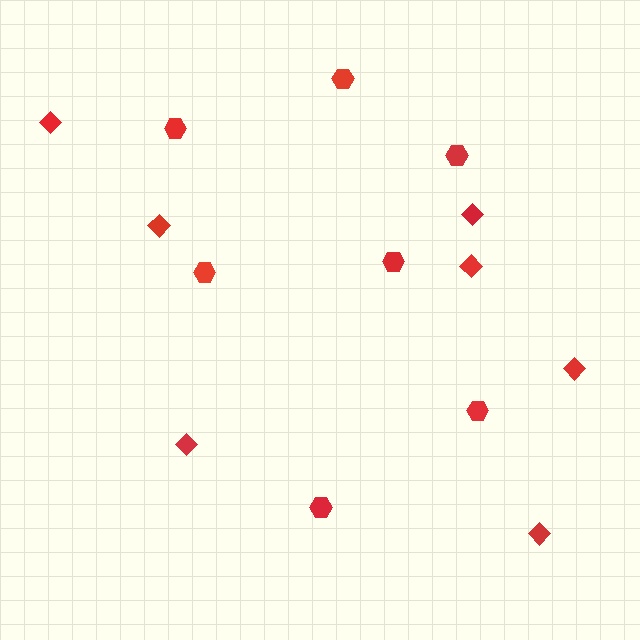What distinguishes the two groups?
There are 2 groups: one group of hexagons (7) and one group of diamonds (7).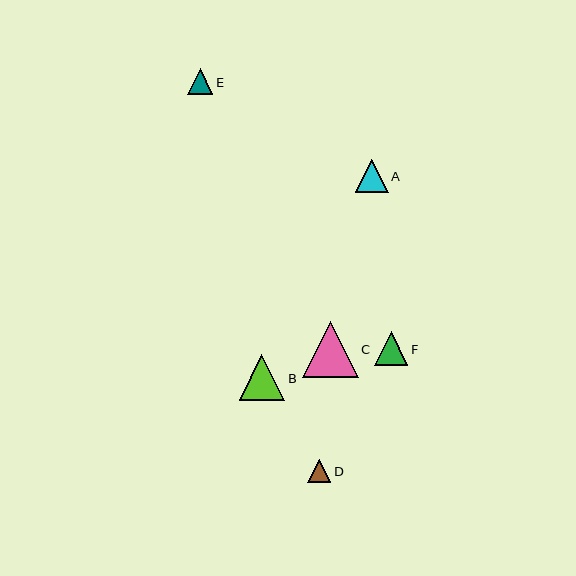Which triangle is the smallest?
Triangle D is the smallest with a size of approximately 23 pixels.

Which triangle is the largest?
Triangle C is the largest with a size of approximately 56 pixels.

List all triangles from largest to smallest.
From largest to smallest: C, B, F, A, E, D.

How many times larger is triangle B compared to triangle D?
Triangle B is approximately 2.0 times the size of triangle D.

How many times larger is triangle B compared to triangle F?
Triangle B is approximately 1.3 times the size of triangle F.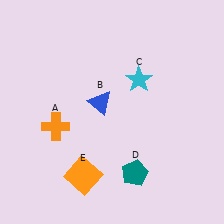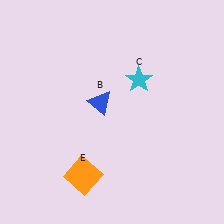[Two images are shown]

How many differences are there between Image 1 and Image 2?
There are 2 differences between the two images.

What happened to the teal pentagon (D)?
The teal pentagon (D) was removed in Image 2. It was in the bottom-right area of Image 1.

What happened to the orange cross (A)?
The orange cross (A) was removed in Image 2. It was in the bottom-left area of Image 1.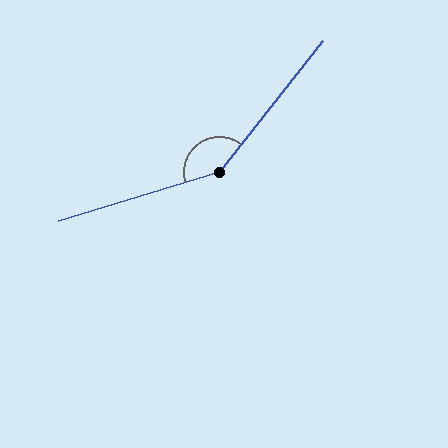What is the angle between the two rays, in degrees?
Approximately 145 degrees.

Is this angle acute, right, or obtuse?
It is obtuse.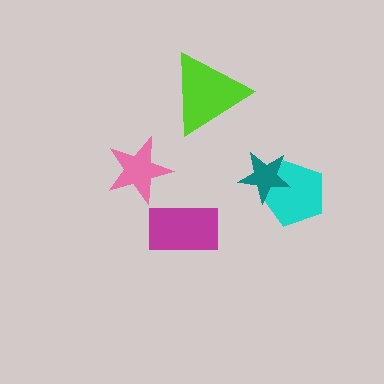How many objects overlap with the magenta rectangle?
0 objects overlap with the magenta rectangle.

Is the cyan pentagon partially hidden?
Yes, it is partially covered by another shape.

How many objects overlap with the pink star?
0 objects overlap with the pink star.